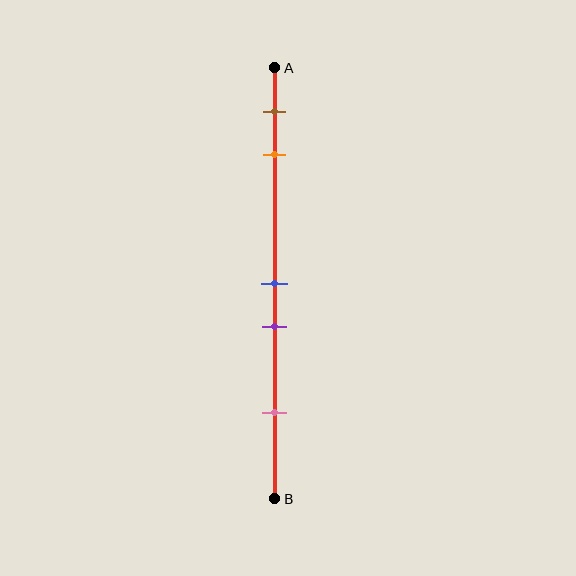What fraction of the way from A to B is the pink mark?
The pink mark is approximately 80% (0.8) of the way from A to B.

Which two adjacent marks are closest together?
The blue and purple marks are the closest adjacent pair.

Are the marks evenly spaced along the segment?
No, the marks are not evenly spaced.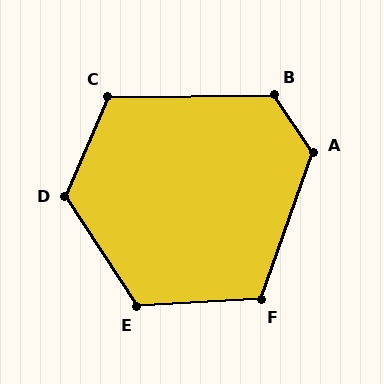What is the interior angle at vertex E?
Approximately 120 degrees (obtuse).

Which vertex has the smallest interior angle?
F, at approximately 113 degrees.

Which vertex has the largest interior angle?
A, at approximately 127 degrees.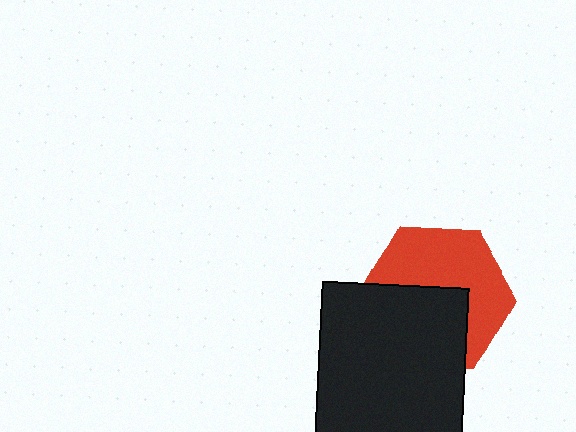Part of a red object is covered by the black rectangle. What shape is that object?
It is a hexagon.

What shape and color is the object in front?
The object in front is a black rectangle.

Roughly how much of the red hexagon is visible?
About half of it is visible (roughly 54%).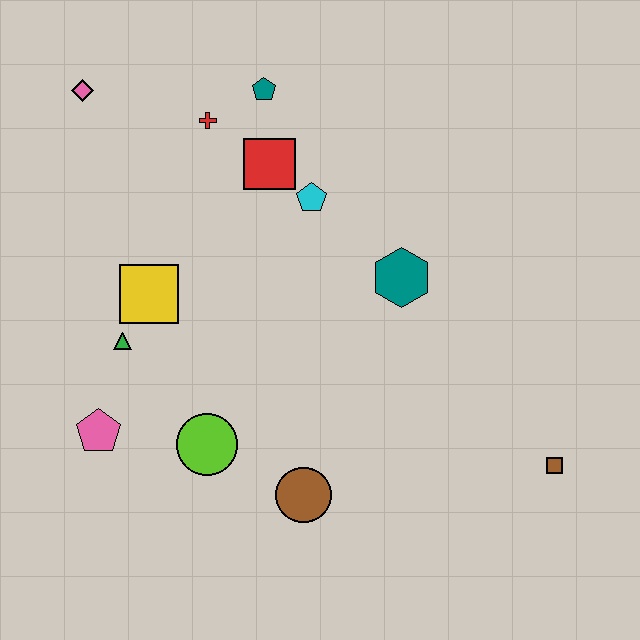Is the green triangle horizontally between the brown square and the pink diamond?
Yes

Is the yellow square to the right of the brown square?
No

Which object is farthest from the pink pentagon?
The brown square is farthest from the pink pentagon.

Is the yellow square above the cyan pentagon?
No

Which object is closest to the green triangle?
The yellow square is closest to the green triangle.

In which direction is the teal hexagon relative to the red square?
The teal hexagon is to the right of the red square.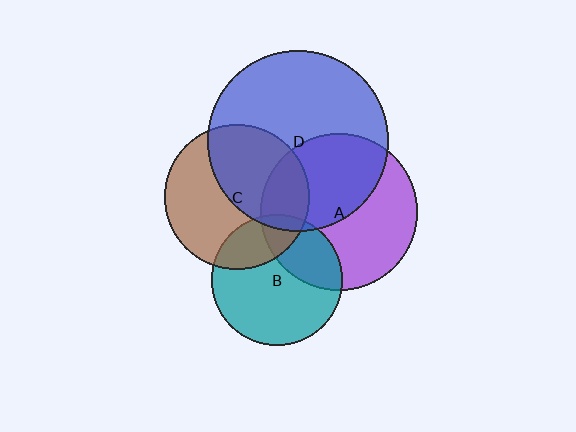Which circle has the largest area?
Circle D (blue).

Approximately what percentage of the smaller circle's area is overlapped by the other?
Approximately 20%.